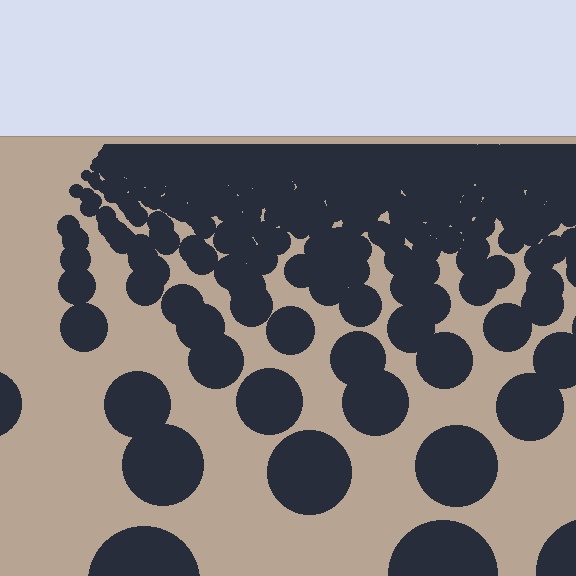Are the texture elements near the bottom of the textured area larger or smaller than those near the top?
Larger. Near the bottom, elements are closer to the viewer and appear at a bigger on-screen size.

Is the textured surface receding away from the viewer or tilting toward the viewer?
The surface is receding away from the viewer. Texture elements get smaller and denser toward the top.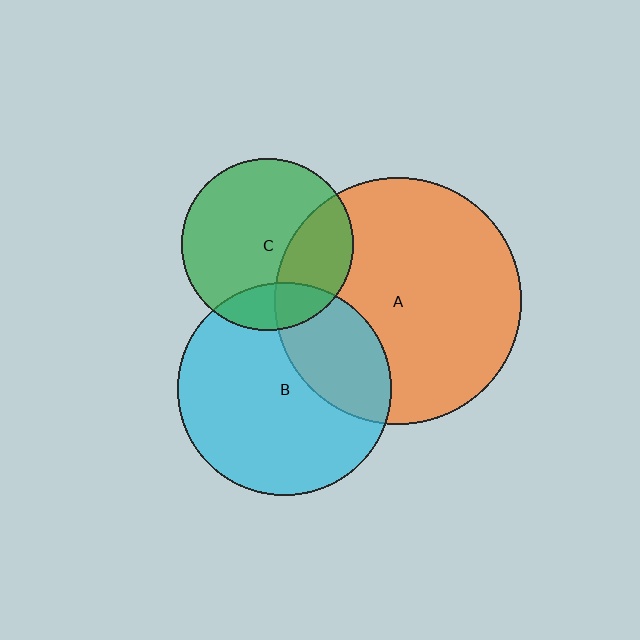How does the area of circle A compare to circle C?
Approximately 2.1 times.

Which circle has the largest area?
Circle A (orange).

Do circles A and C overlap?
Yes.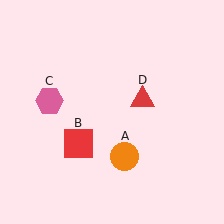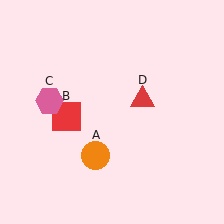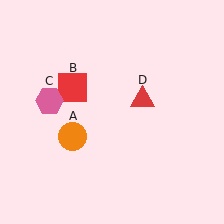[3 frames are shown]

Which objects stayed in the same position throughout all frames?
Pink hexagon (object C) and red triangle (object D) remained stationary.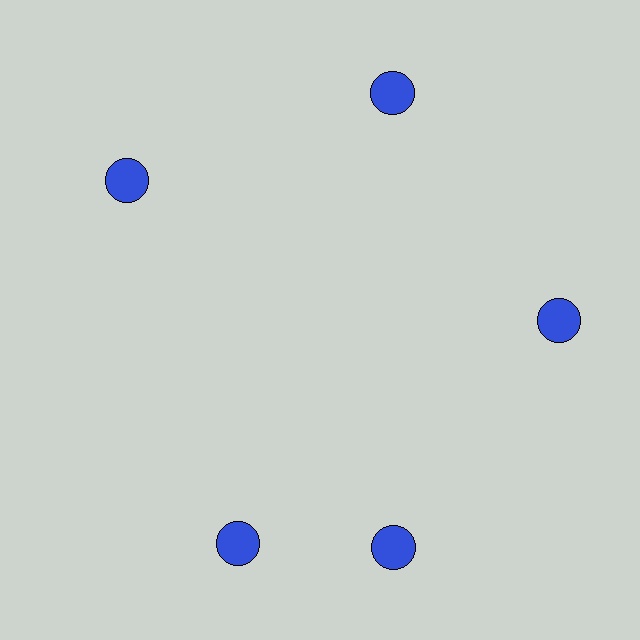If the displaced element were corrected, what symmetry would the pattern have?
It would have 5-fold rotational symmetry — the pattern would map onto itself every 72 degrees.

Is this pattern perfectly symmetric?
No. The 5 blue circles are arranged in a ring, but one element near the 8 o'clock position is rotated out of alignment along the ring, breaking the 5-fold rotational symmetry.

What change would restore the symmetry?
The symmetry would be restored by rotating it back into even spacing with its neighbors so that all 5 circles sit at equal angles and equal distance from the center.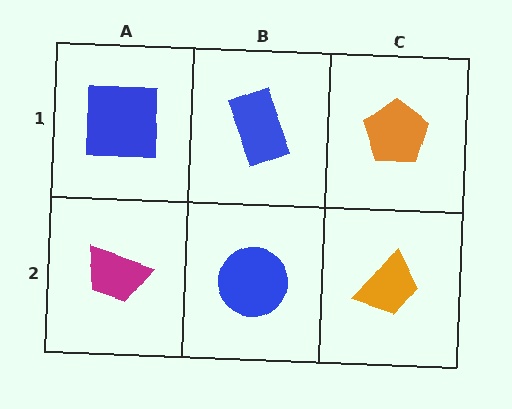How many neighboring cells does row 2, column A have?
2.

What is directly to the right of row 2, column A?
A blue circle.